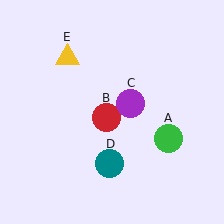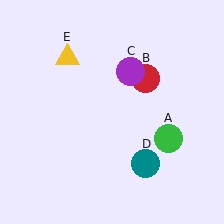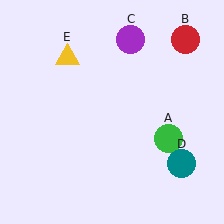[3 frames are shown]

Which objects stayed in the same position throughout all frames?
Green circle (object A) and yellow triangle (object E) remained stationary.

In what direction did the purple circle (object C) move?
The purple circle (object C) moved up.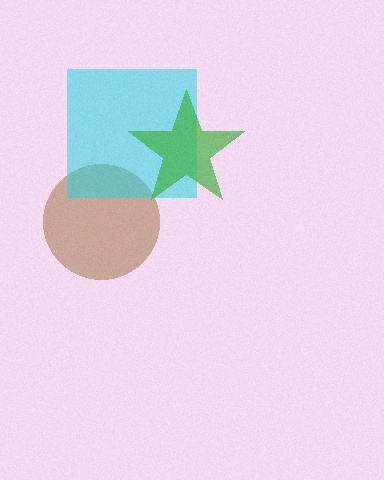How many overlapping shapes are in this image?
There are 3 overlapping shapes in the image.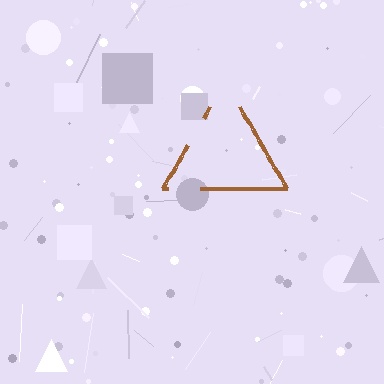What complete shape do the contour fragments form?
The contour fragments form a triangle.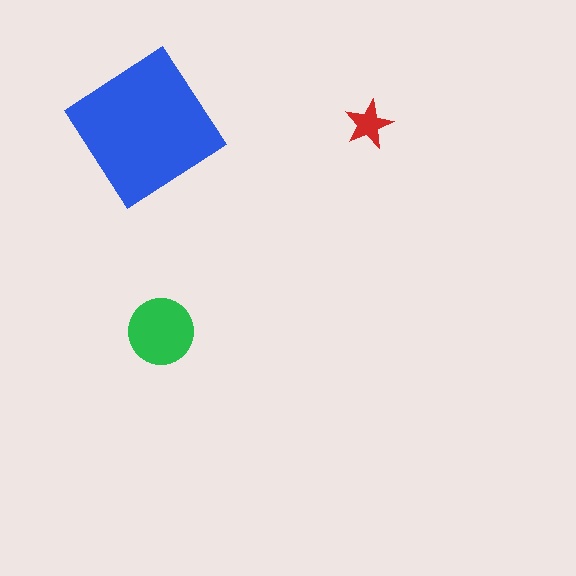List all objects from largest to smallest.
The blue diamond, the green circle, the red star.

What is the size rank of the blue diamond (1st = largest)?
1st.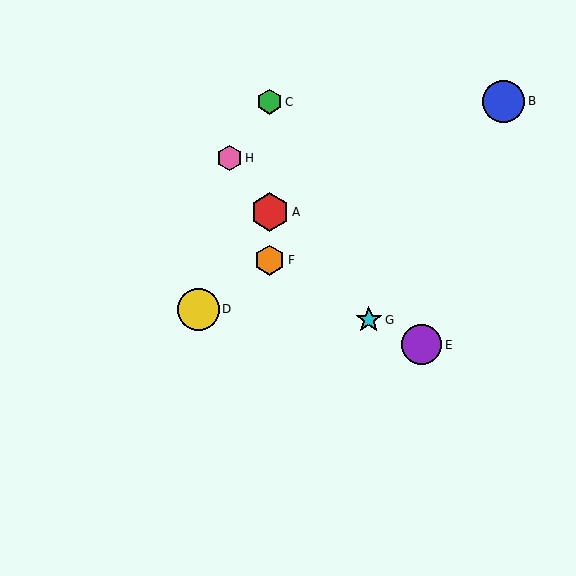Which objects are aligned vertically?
Objects A, C, F are aligned vertically.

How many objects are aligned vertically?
3 objects (A, C, F) are aligned vertically.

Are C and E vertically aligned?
No, C is at x≈270 and E is at x≈421.